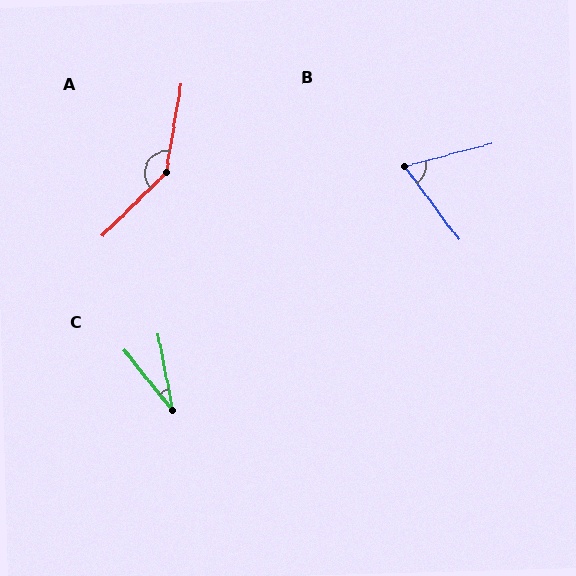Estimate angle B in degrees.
Approximately 67 degrees.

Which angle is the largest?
A, at approximately 144 degrees.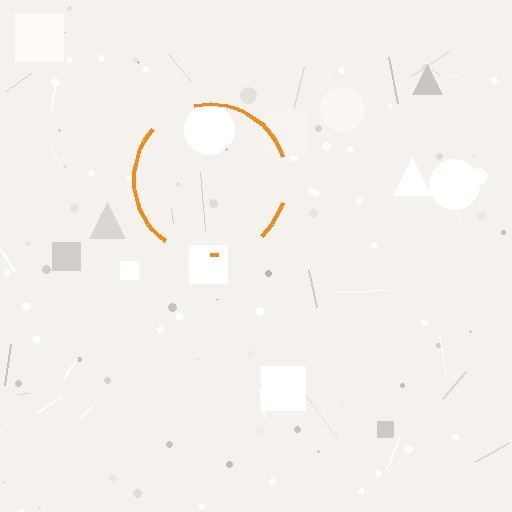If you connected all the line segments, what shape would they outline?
They would outline a circle.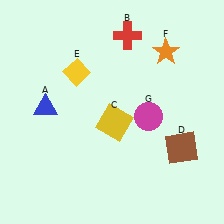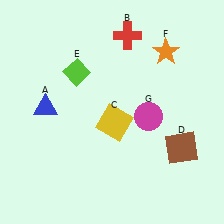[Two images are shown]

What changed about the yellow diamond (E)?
In Image 1, E is yellow. In Image 2, it changed to lime.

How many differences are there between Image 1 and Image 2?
There is 1 difference between the two images.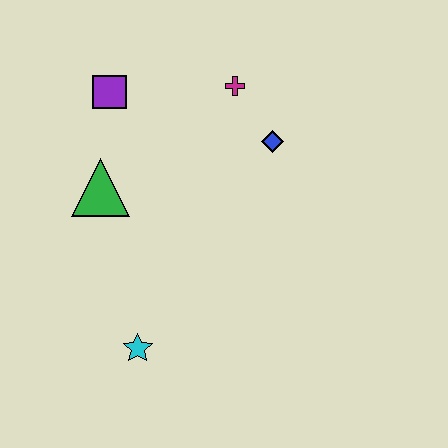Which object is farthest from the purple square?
The cyan star is farthest from the purple square.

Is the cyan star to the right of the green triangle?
Yes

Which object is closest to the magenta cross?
The blue diamond is closest to the magenta cross.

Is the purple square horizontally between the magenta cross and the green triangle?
Yes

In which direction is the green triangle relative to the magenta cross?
The green triangle is to the left of the magenta cross.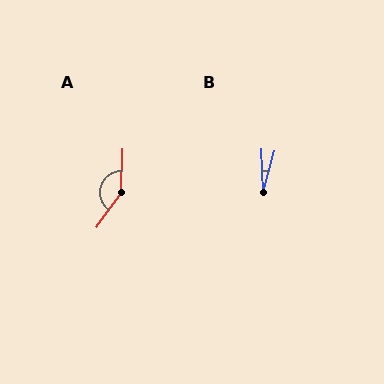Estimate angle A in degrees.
Approximately 147 degrees.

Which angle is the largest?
A, at approximately 147 degrees.